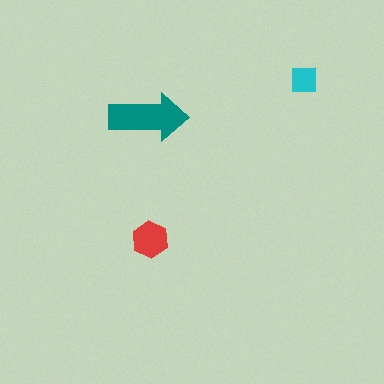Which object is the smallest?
The cyan square.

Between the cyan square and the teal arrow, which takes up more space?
The teal arrow.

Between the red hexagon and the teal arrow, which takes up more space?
The teal arrow.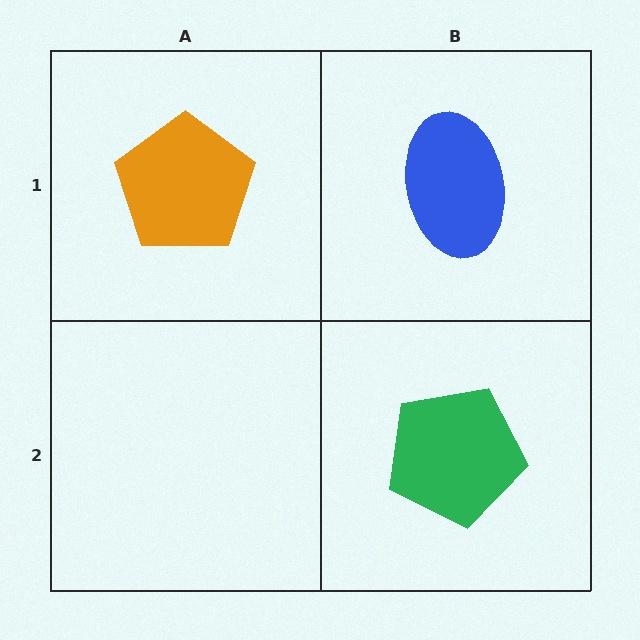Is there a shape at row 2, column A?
No, that cell is empty.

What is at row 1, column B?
A blue ellipse.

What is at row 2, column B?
A green pentagon.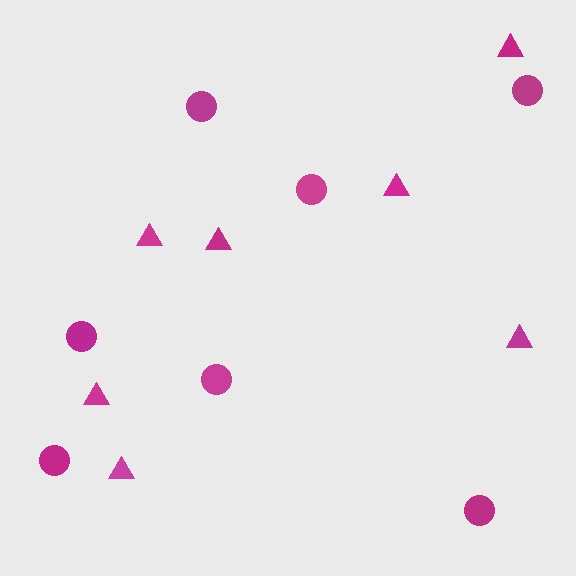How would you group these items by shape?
There are 2 groups: one group of triangles (7) and one group of circles (7).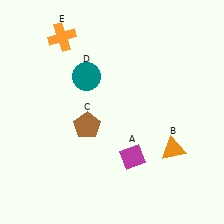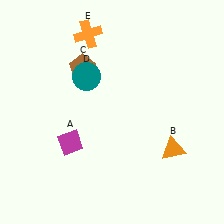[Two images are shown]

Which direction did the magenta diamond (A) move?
The magenta diamond (A) moved left.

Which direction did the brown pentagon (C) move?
The brown pentagon (C) moved up.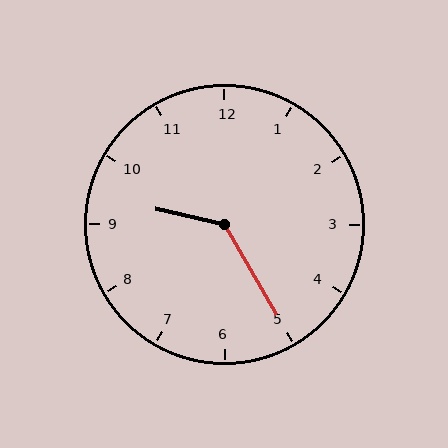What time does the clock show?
9:25.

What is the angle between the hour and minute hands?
Approximately 132 degrees.